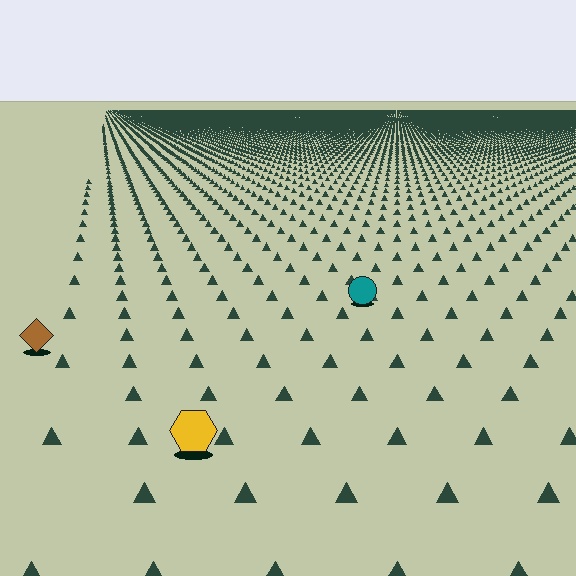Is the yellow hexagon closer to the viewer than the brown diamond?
Yes. The yellow hexagon is closer — you can tell from the texture gradient: the ground texture is coarser near it.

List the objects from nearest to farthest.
From nearest to farthest: the yellow hexagon, the brown diamond, the teal circle.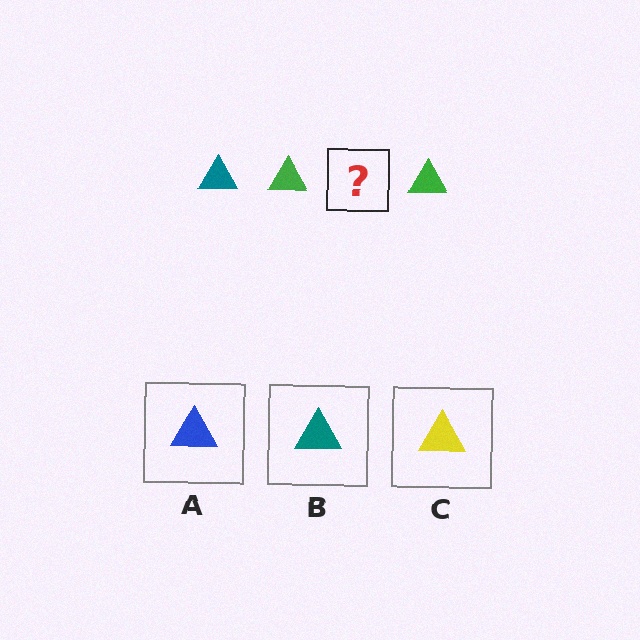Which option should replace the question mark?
Option B.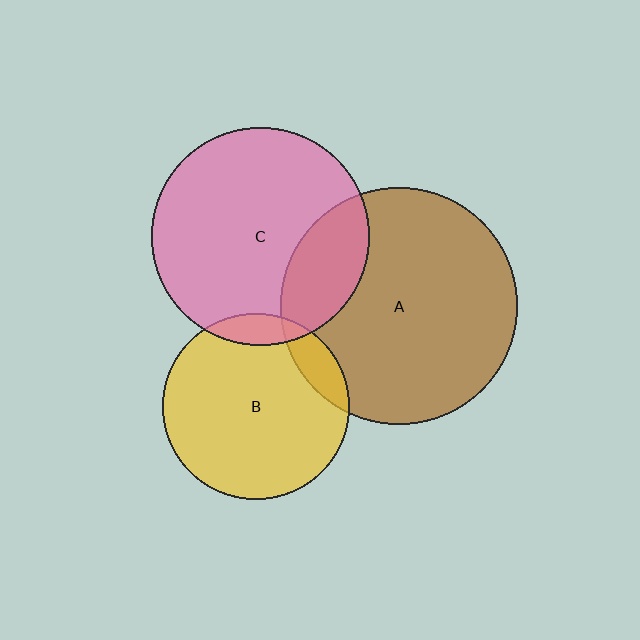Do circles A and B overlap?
Yes.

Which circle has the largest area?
Circle A (brown).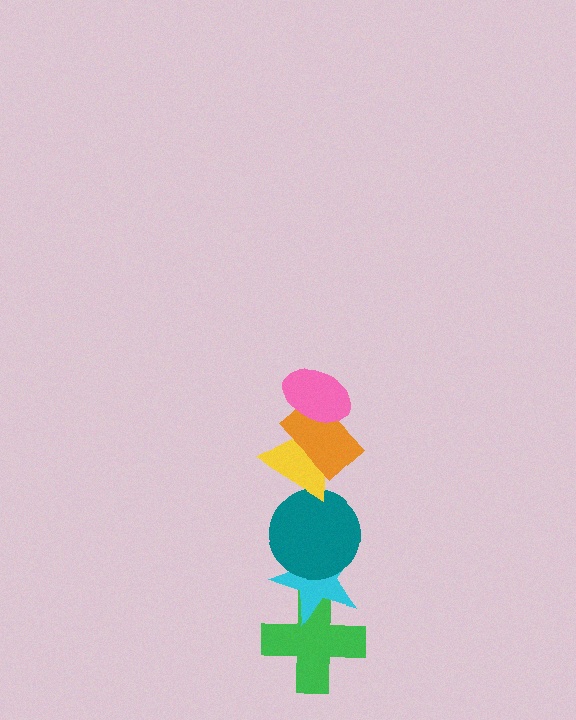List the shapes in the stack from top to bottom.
From top to bottom: the pink ellipse, the orange rectangle, the yellow triangle, the teal circle, the cyan star, the green cross.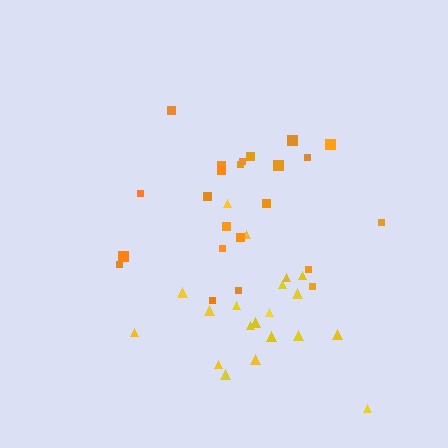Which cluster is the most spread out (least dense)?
Yellow.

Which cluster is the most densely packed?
Orange.